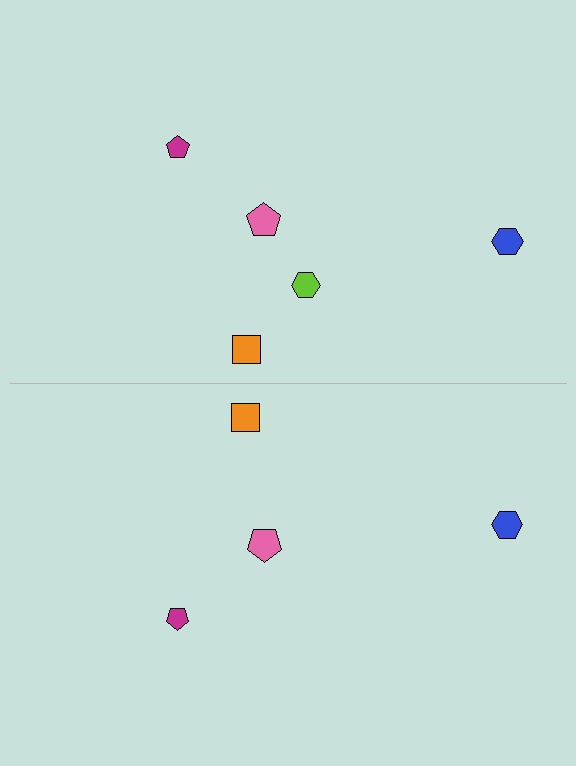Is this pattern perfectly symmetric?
No, the pattern is not perfectly symmetric. A lime hexagon is missing from the bottom side.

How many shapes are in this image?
There are 9 shapes in this image.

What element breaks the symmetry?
A lime hexagon is missing from the bottom side.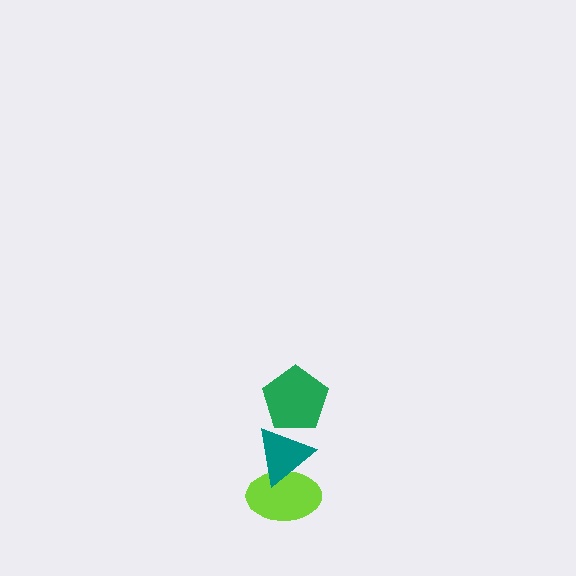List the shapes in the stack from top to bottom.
From top to bottom: the green pentagon, the teal triangle, the lime ellipse.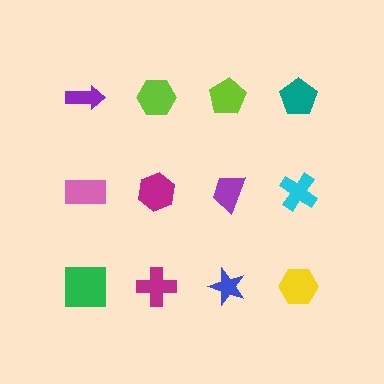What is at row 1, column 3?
A lime pentagon.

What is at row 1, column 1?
A purple arrow.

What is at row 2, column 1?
A pink rectangle.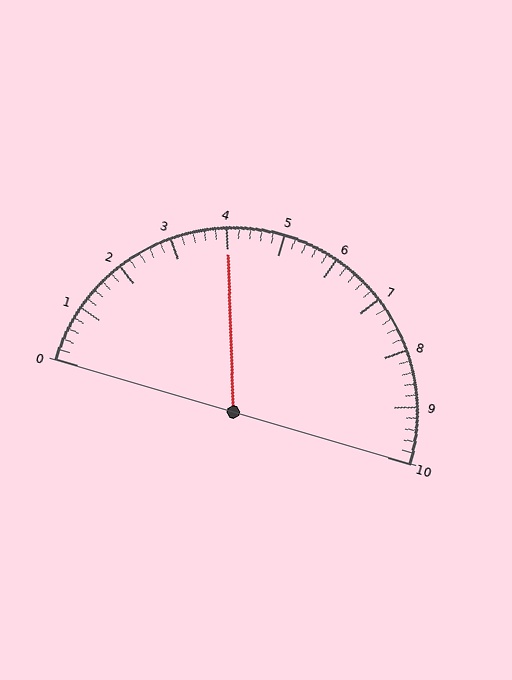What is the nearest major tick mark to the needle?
The nearest major tick mark is 4.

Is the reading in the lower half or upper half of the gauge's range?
The reading is in the lower half of the range (0 to 10).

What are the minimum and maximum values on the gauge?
The gauge ranges from 0 to 10.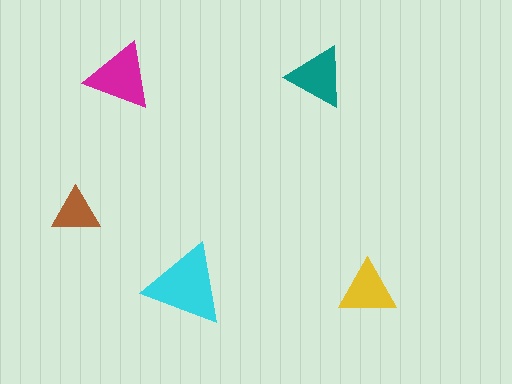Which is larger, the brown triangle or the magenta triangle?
The magenta one.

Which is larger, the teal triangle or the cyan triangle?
The cyan one.